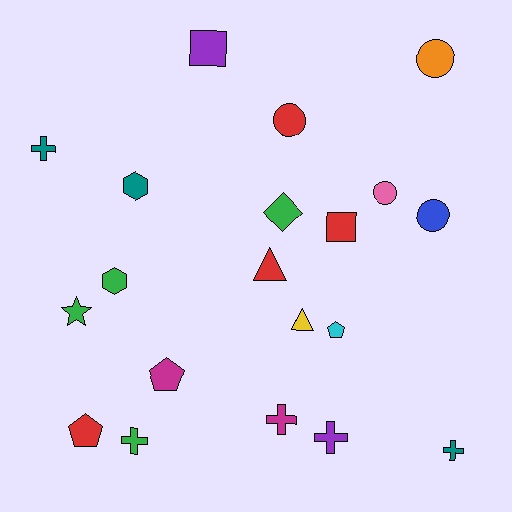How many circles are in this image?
There are 4 circles.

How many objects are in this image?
There are 20 objects.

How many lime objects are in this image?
There are no lime objects.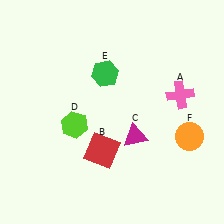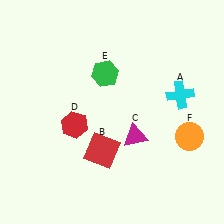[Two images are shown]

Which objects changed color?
A changed from pink to cyan. D changed from lime to red.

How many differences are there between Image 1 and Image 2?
There are 2 differences between the two images.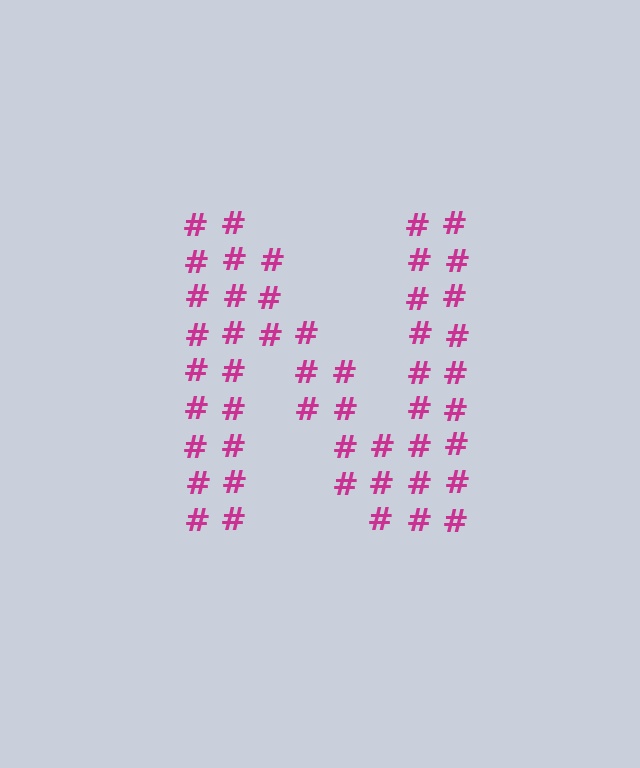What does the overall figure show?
The overall figure shows the letter N.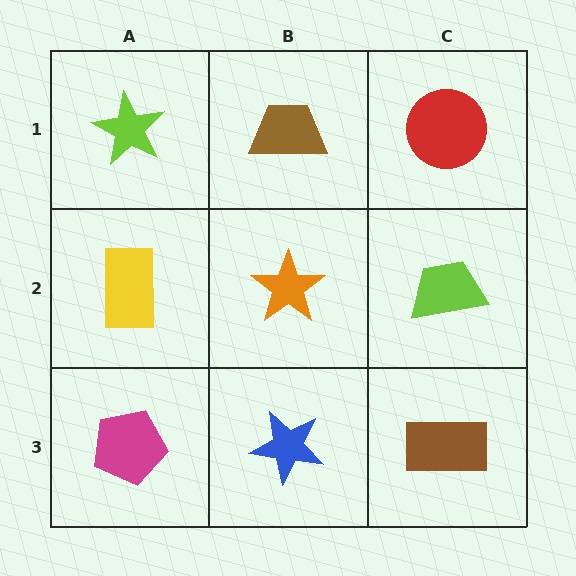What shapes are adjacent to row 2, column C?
A red circle (row 1, column C), a brown rectangle (row 3, column C), an orange star (row 2, column B).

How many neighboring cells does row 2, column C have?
3.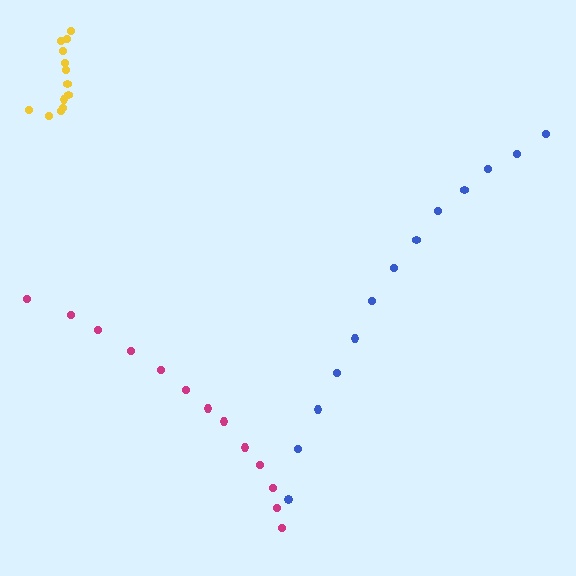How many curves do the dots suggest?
There are 3 distinct paths.